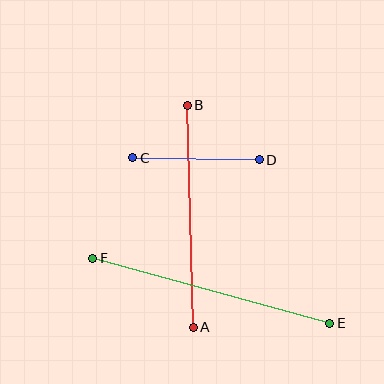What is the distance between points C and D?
The distance is approximately 127 pixels.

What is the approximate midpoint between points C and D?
The midpoint is at approximately (196, 159) pixels.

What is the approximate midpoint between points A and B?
The midpoint is at approximately (190, 216) pixels.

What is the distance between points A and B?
The distance is approximately 222 pixels.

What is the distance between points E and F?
The distance is approximately 246 pixels.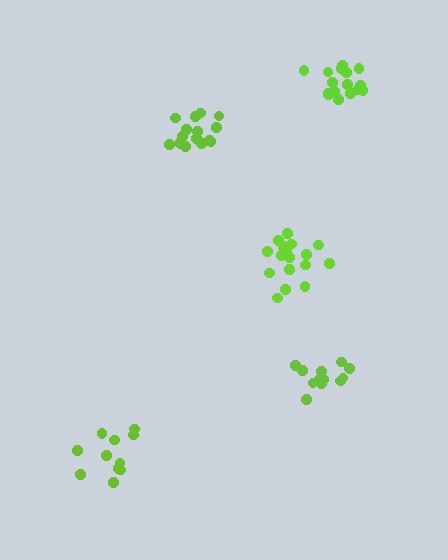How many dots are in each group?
Group 1: 16 dots, Group 2: 17 dots, Group 3: 17 dots, Group 4: 11 dots, Group 5: 12 dots (73 total).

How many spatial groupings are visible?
There are 5 spatial groupings.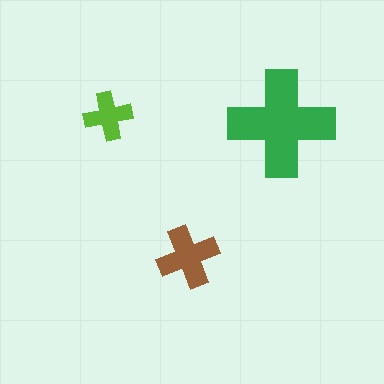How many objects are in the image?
There are 3 objects in the image.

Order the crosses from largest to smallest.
the green one, the brown one, the lime one.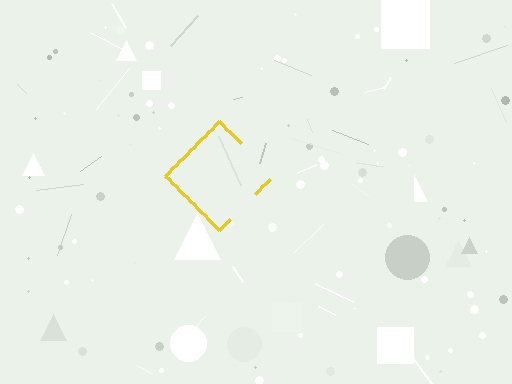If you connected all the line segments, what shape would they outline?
They would outline a diamond.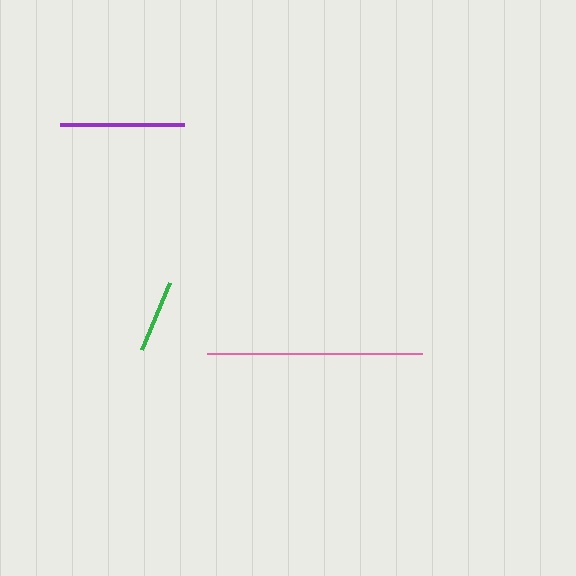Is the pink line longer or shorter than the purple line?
The pink line is longer than the purple line.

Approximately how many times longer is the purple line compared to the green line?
The purple line is approximately 1.7 times the length of the green line.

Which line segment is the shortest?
The green line is the shortest at approximately 73 pixels.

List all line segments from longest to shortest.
From longest to shortest: pink, purple, green.